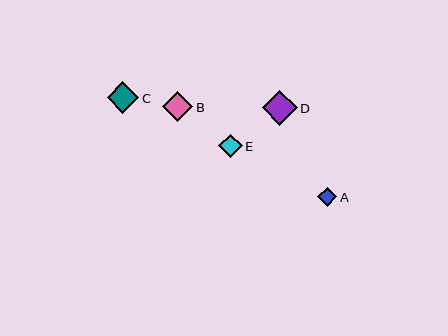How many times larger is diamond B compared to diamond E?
Diamond B is approximately 1.3 times the size of diamond E.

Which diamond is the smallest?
Diamond A is the smallest with a size of approximately 20 pixels.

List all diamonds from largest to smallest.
From largest to smallest: D, C, B, E, A.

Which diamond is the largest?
Diamond D is the largest with a size of approximately 35 pixels.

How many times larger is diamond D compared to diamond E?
Diamond D is approximately 1.5 times the size of diamond E.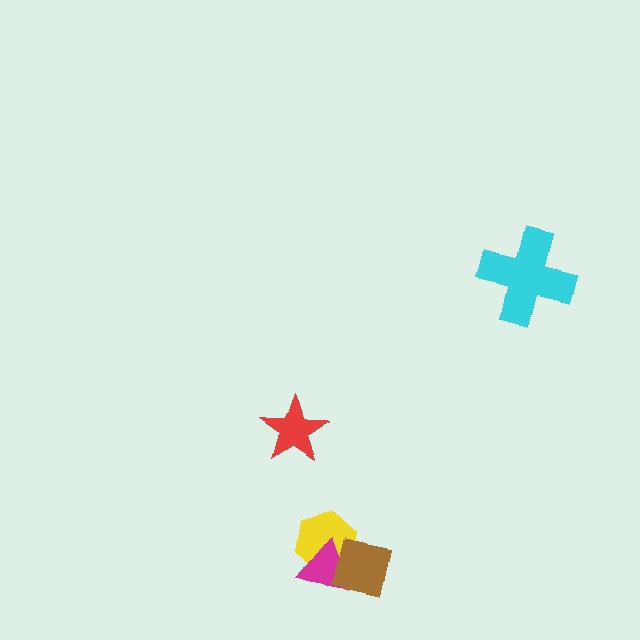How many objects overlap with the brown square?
2 objects overlap with the brown square.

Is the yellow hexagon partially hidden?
Yes, it is partially covered by another shape.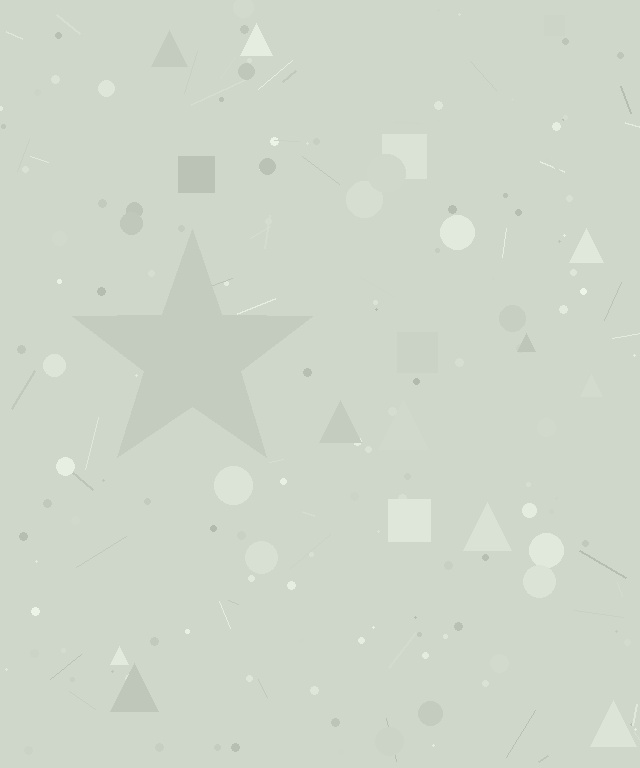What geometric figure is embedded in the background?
A star is embedded in the background.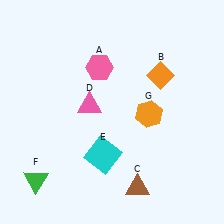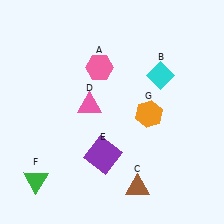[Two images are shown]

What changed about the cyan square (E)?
In Image 1, E is cyan. In Image 2, it changed to purple.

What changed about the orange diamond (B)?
In Image 1, B is orange. In Image 2, it changed to cyan.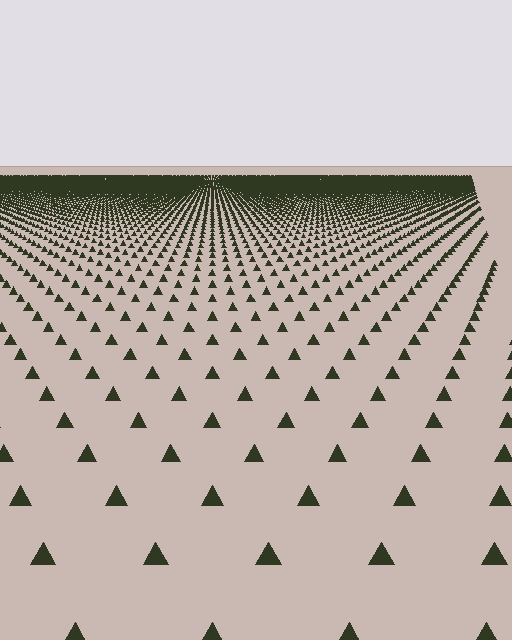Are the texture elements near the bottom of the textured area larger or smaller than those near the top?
Larger. Near the bottom, elements are closer to the viewer and appear at a bigger on-screen size.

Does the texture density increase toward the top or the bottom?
Density increases toward the top.